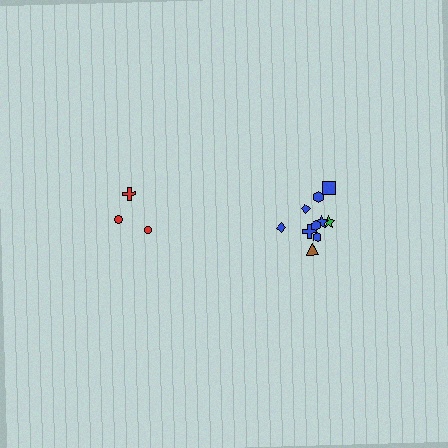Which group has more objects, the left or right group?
The right group.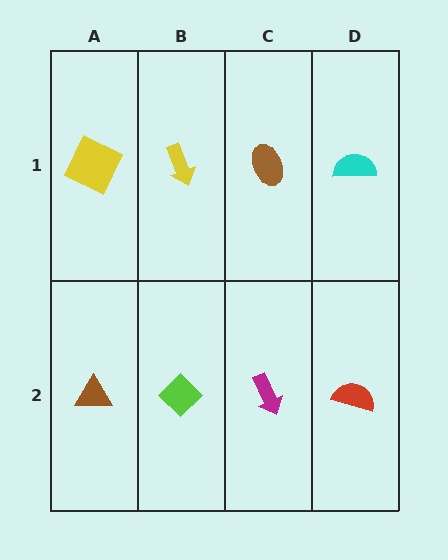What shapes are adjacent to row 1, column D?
A red semicircle (row 2, column D), a brown ellipse (row 1, column C).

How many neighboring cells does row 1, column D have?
2.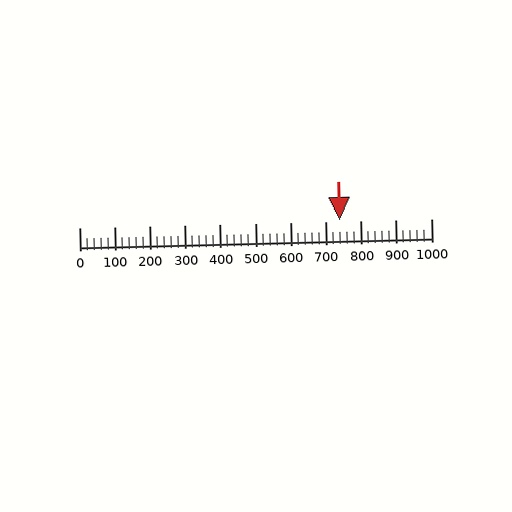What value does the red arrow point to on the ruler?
The red arrow points to approximately 740.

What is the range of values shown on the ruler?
The ruler shows values from 0 to 1000.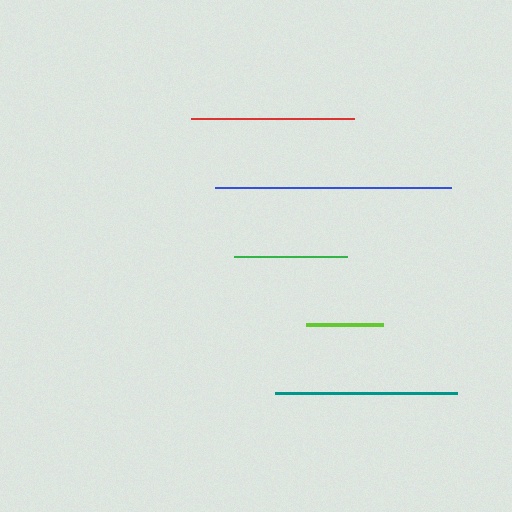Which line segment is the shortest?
The lime line is the shortest at approximately 78 pixels.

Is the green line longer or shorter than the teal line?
The teal line is longer than the green line.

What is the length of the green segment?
The green segment is approximately 112 pixels long.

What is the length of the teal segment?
The teal segment is approximately 182 pixels long.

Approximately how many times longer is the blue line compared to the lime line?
The blue line is approximately 3.0 times the length of the lime line.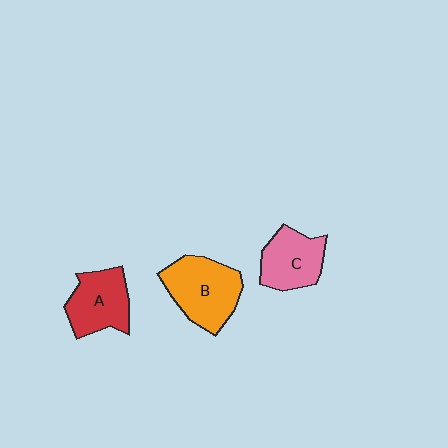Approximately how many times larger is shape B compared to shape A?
Approximately 1.2 times.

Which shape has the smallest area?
Shape C (pink).